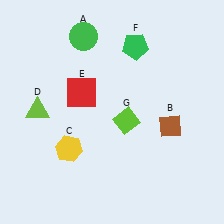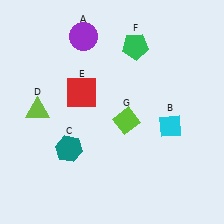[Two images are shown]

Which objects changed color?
A changed from green to purple. B changed from brown to cyan. C changed from yellow to teal.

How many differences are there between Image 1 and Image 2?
There are 3 differences between the two images.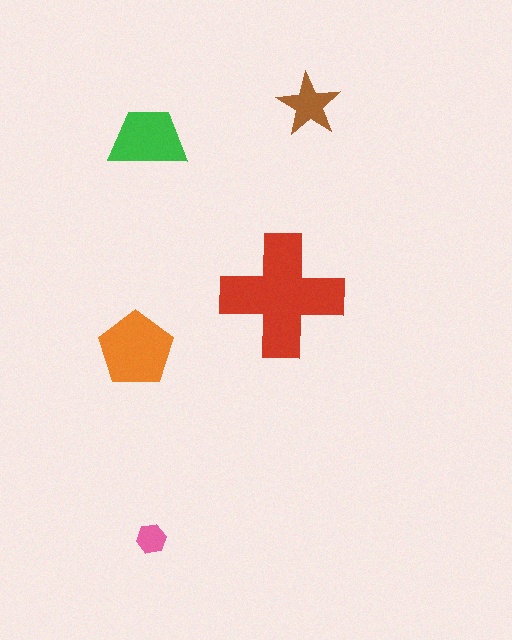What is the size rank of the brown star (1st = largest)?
4th.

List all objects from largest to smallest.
The red cross, the orange pentagon, the green trapezoid, the brown star, the pink hexagon.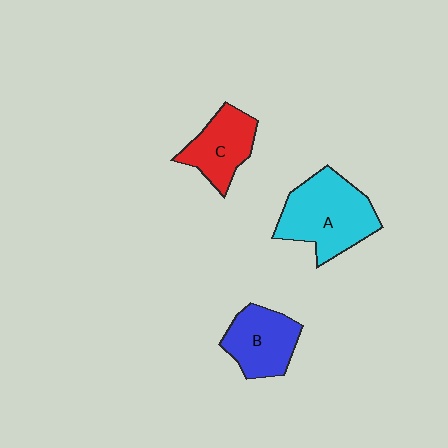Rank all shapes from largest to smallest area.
From largest to smallest: A (cyan), B (blue), C (red).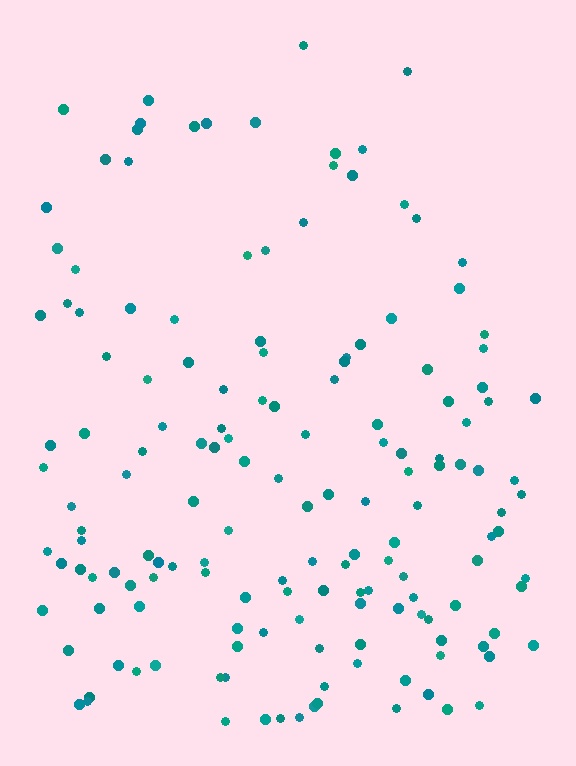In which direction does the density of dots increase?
From top to bottom, with the bottom side densest.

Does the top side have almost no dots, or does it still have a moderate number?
Still a moderate number, just noticeably fewer than the bottom.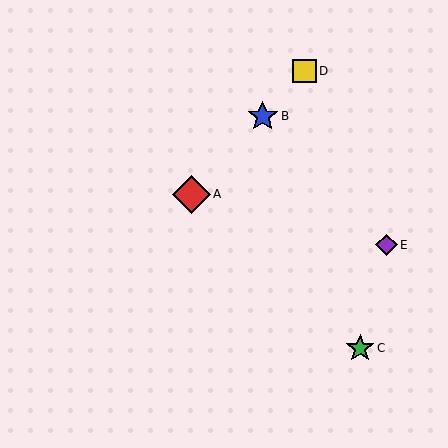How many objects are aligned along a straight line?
3 objects (A, B, D) are aligned along a straight line.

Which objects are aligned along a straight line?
Objects A, B, D are aligned along a straight line.